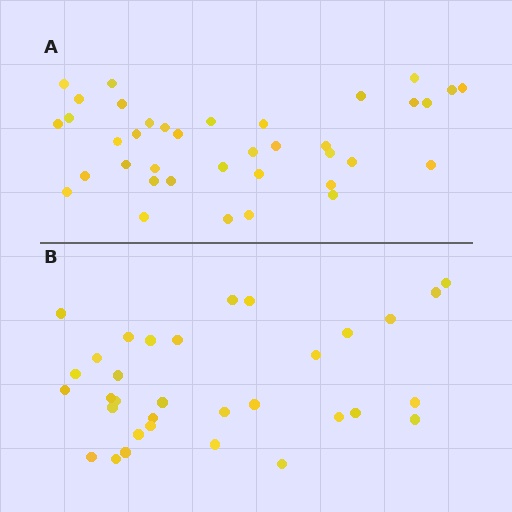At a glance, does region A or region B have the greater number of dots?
Region A (the top region) has more dots.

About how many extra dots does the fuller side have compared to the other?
Region A has about 5 more dots than region B.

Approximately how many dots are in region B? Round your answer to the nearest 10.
About 30 dots. (The exact count is 33, which rounds to 30.)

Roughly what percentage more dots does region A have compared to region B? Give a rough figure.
About 15% more.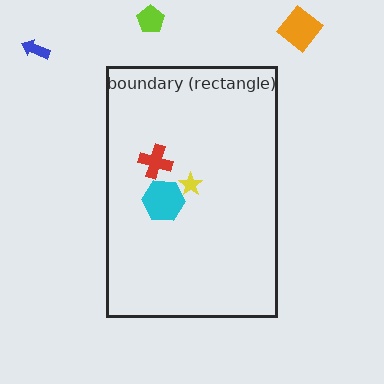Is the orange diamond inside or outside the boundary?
Outside.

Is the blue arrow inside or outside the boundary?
Outside.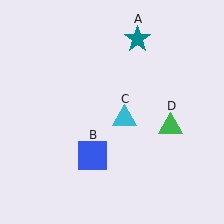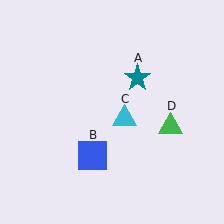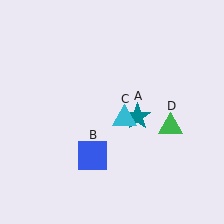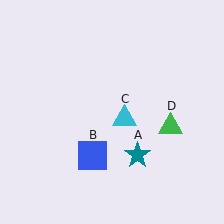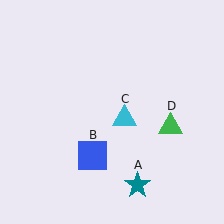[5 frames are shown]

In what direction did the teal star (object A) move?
The teal star (object A) moved down.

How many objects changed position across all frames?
1 object changed position: teal star (object A).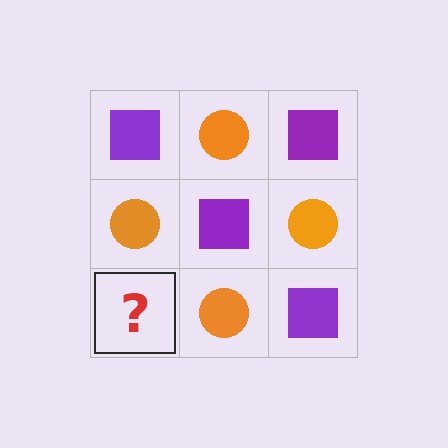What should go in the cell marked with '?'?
The missing cell should contain a purple square.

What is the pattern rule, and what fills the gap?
The rule is that it alternates purple square and orange circle in a checkerboard pattern. The gap should be filled with a purple square.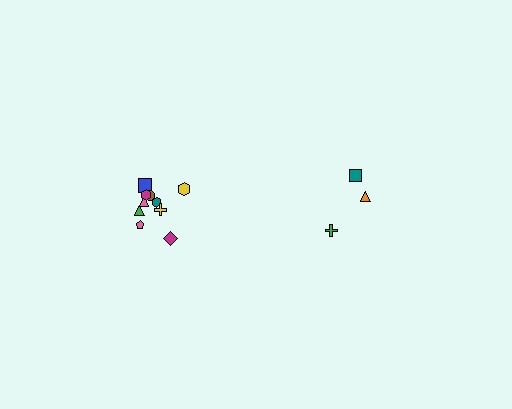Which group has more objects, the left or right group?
The left group.